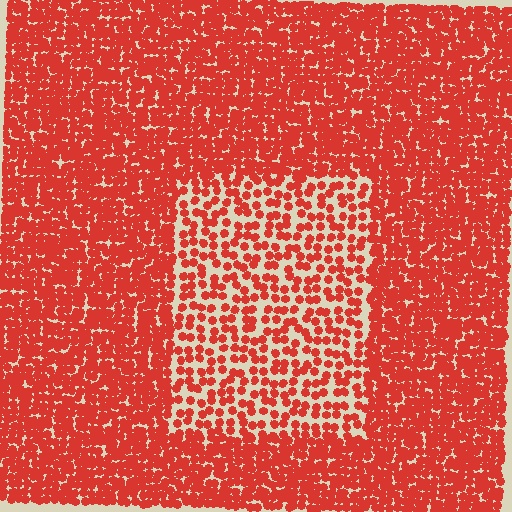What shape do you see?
I see a rectangle.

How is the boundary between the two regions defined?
The boundary is defined by a change in element density (approximately 2.1x ratio). All elements are the same color, size, and shape.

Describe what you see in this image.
The image contains small red elements arranged at two different densities. A rectangle-shaped region is visible where the elements are less densely packed than the surrounding area.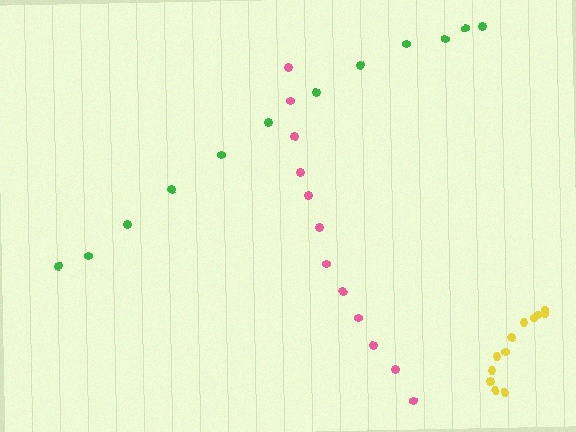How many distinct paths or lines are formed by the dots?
There are 3 distinct paths.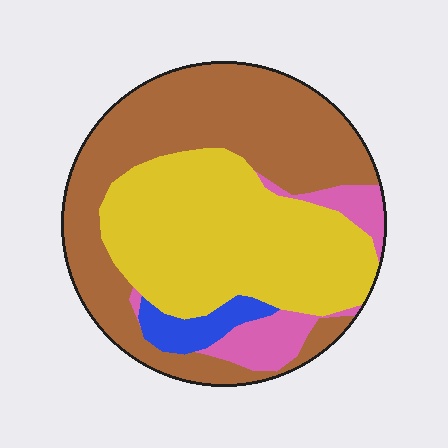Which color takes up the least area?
Blue, at roughly 5%.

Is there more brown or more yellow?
Brown.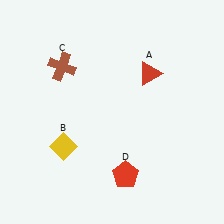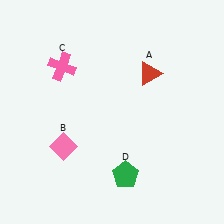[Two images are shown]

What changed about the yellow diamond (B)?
In Image 1, B is yellow. In Image 2, it changed to pink.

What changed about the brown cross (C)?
In Image 1, C is brown. In Image 2, it changed to pink.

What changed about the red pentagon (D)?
In Image 1, D is red. In Image 2, it changed to green.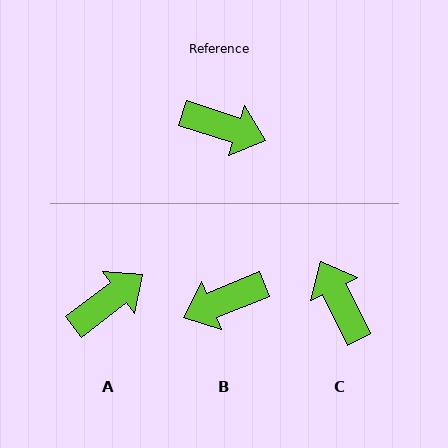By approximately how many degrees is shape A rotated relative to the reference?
Approximately 56 degrees counter-clockwise.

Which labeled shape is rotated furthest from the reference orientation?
B, about 139 degrees away.